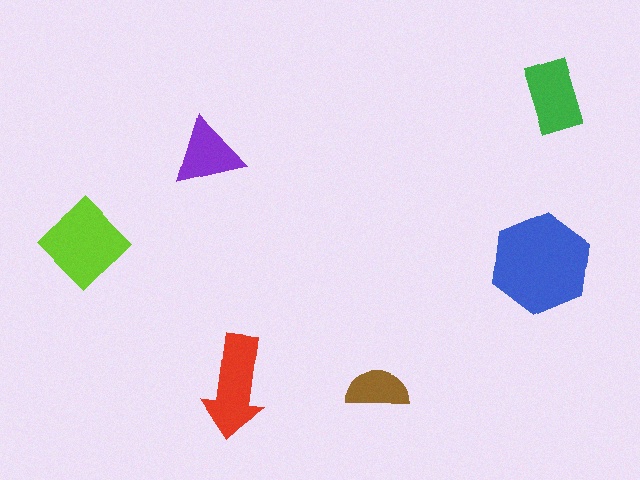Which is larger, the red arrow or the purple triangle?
The red arrow.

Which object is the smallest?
The brown semicircle.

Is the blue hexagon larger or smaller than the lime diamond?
Larger.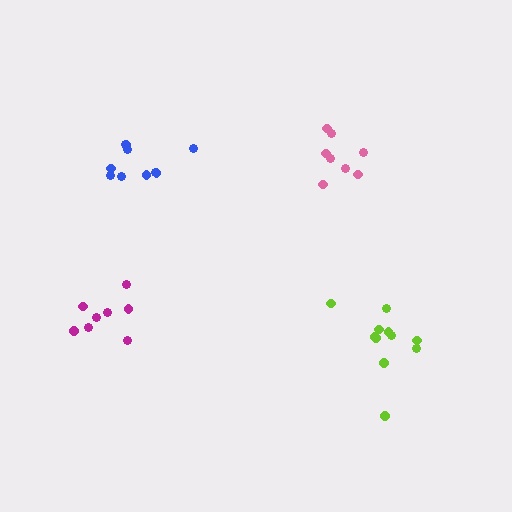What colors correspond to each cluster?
The clusters are colored: pink, lime, magenta, blue.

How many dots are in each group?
Group 1: 8 dots, Group 2: 11 dots, Group 3: 8 dots, Group 4: 10 dots (37 total).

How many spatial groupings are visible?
There are 4 spatial groupings.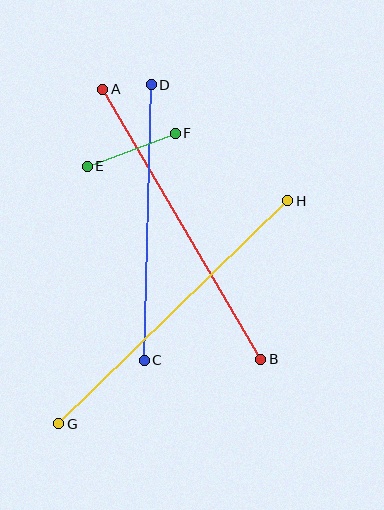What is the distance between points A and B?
The distance is approximately 313 pixels.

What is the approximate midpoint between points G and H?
The midpoint is at approximately (173, 312) pixels.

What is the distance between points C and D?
The distance is approximately 276 pixels.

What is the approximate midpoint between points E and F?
The midpoint is at approximately (131, 150) pixels.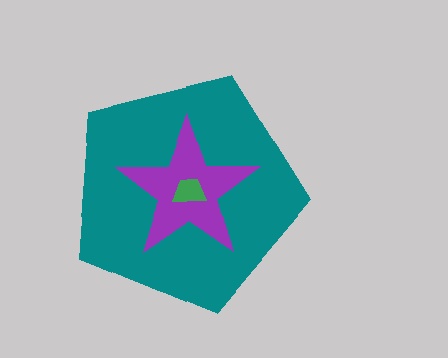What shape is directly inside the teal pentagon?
The purple star.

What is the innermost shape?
The green trapezoid.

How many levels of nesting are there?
3.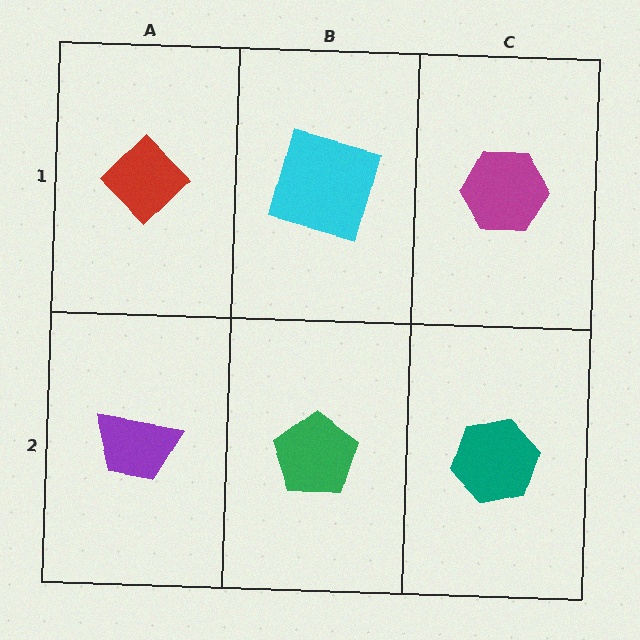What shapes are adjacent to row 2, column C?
A magenta hexagon (row 1, column C), a green pentagon (row 2, column B).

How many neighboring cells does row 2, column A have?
2.